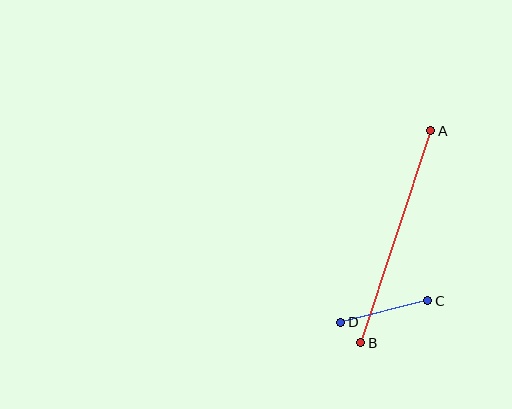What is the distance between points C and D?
The distance is approximately 90 pixels.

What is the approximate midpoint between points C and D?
The midpoint is at approximately (384, 312) pixels.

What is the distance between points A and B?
The distance is approximately 223 pixels.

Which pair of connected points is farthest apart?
Points A and B are farthest apart.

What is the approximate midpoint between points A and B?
The midpoint is at approximately (396, 237) pixels.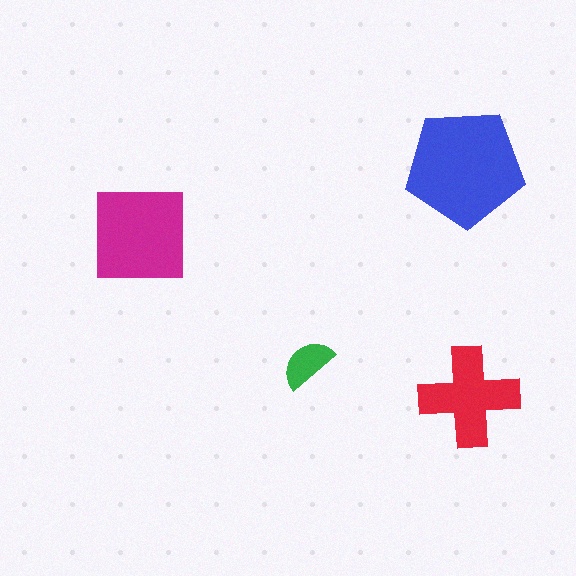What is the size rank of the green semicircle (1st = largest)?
4th.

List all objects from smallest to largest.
The green semicircle, the red cross, the magenta square, the blue pentagon.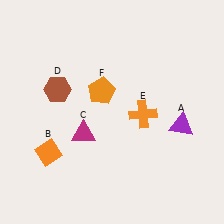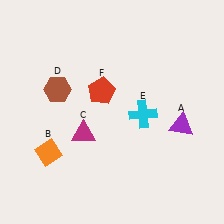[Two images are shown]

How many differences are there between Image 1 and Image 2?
There are 2 differences between the two images.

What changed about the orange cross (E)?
In Image 1, E is orange. In Image 2, it changed to cyan.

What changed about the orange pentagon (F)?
In Image 1, F is orange. In Image 2, it changed to red.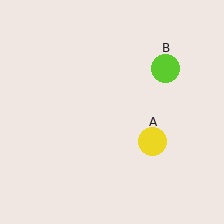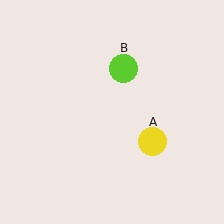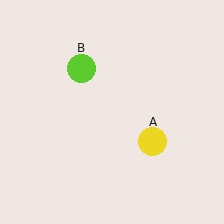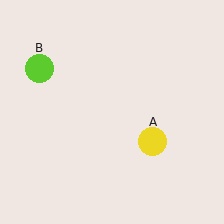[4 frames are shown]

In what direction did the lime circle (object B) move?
The lime circle (object B) moved left.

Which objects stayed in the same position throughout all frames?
Yellow circle (object A) remained stationary.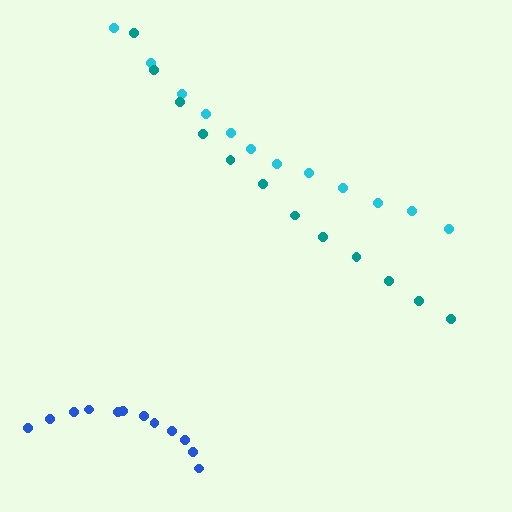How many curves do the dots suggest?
There are 3 distinct paths.